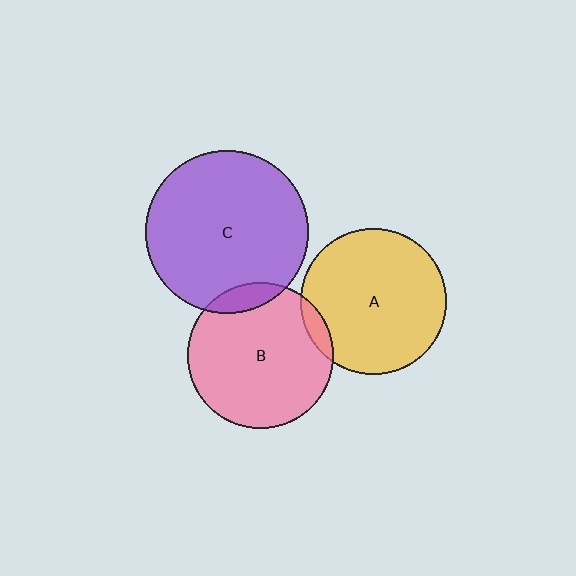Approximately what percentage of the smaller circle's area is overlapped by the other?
Approximately 10%.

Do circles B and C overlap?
Yes.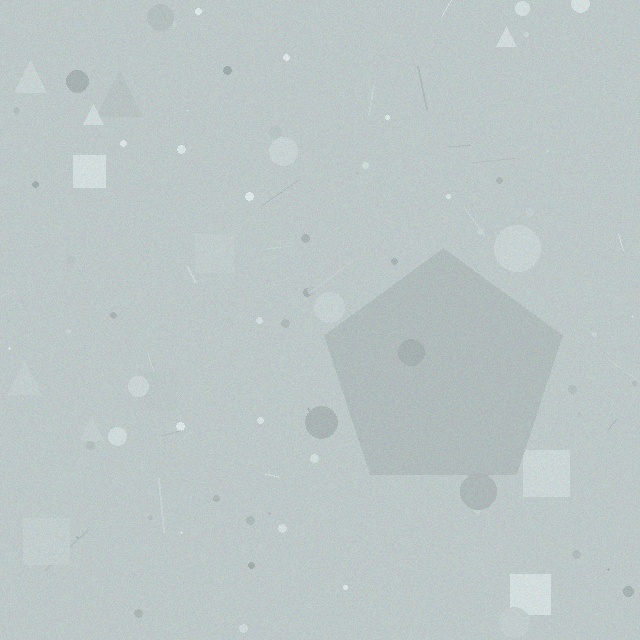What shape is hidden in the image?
A pentagon is hidden in the image.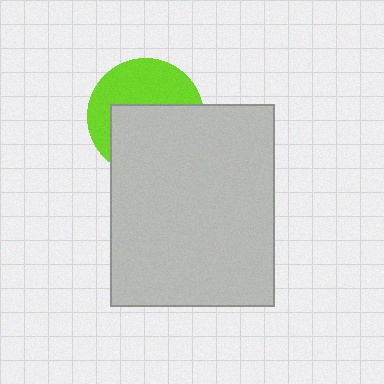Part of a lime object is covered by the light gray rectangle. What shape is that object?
It is a circle.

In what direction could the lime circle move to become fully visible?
The lime circle could move up. That would shift it out from behind the light gray rectangle entirely.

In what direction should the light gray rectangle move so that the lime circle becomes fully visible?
The light gray rectangle should move down. That is the shortest direction to clear the overlap and leave the lime circle fully visible.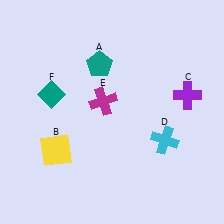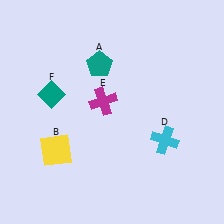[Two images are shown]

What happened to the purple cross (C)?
The purple cross (C) was removed in Image 2. It was in the top-right area of Image 1.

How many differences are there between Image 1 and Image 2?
There is 1 difference between the two images.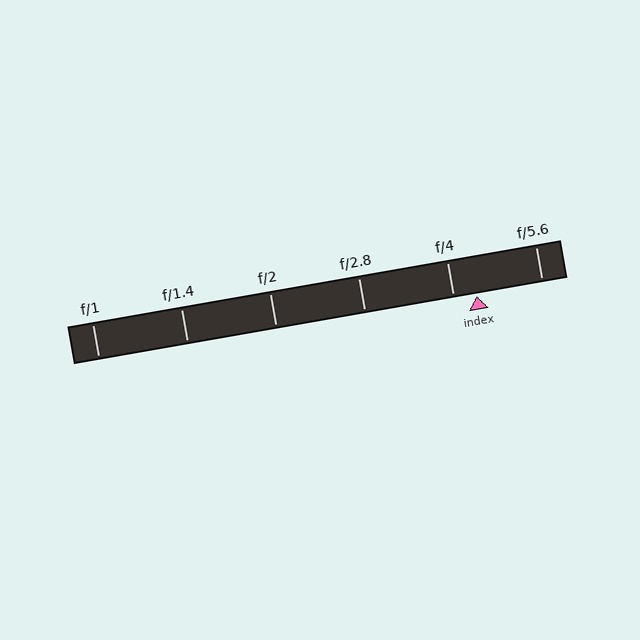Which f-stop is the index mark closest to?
The index mark is closest to f/4.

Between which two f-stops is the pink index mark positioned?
The index mark is between f/4 and f/5.6.